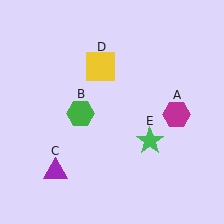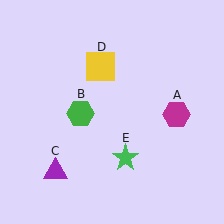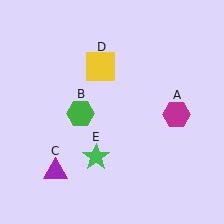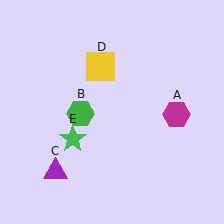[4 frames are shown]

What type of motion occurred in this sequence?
The green star (object E) rotated clockwise around the center of the scene.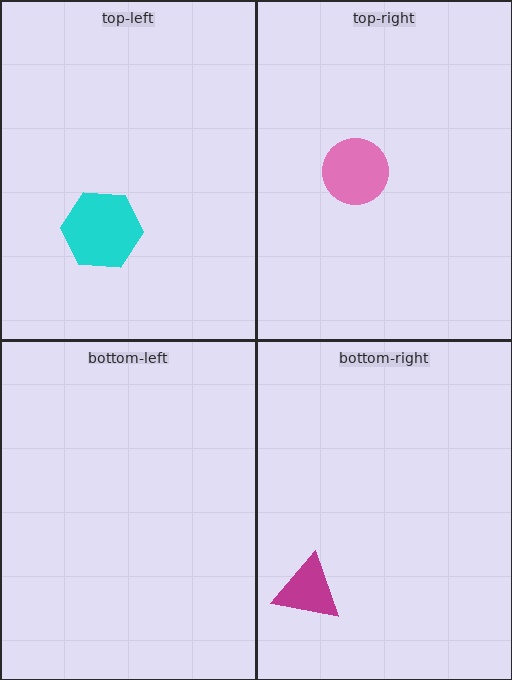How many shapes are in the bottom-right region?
1.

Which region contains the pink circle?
The top-right region.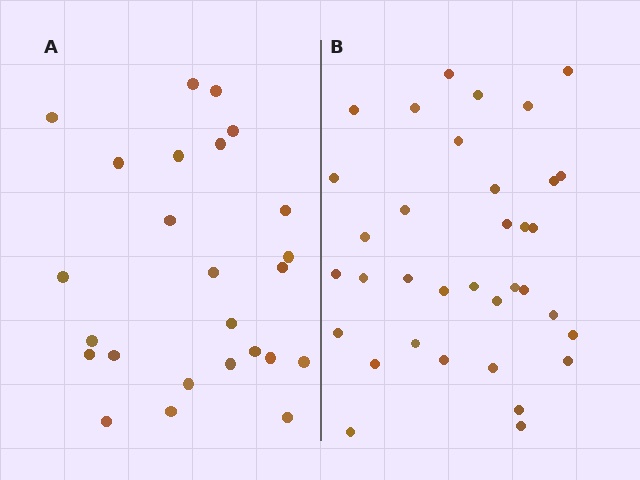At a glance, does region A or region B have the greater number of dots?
Region B (the right region) has more dots.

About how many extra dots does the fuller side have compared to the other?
Region B has roughly 10 or so more dots than region A.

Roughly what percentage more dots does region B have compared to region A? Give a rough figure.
About 40% more.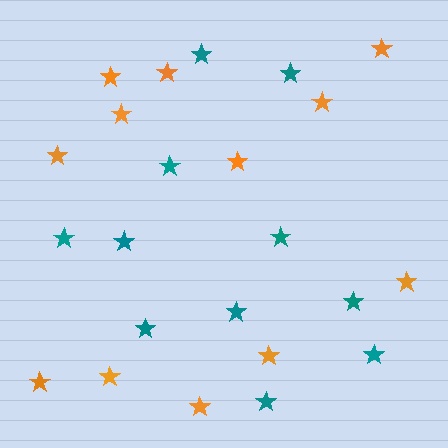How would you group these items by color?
There are 2 groups: one group of teal stars (11) and one group of orange stars (12).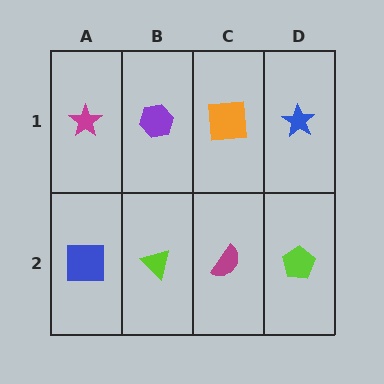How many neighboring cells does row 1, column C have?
3.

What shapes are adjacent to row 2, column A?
A magenta star (row 1, column A), a lime triangle (row 2, column B).